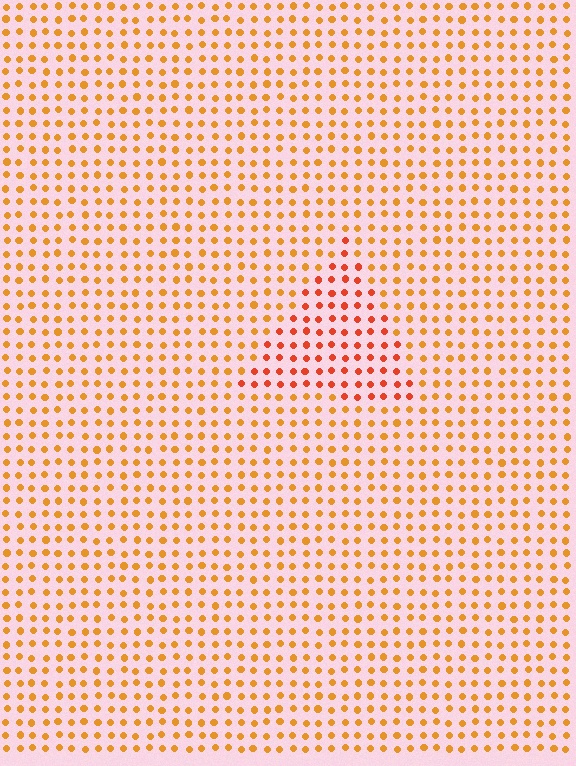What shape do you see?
I see a triangle.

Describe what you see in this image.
The image is filled with small orange elements in a uniform arrangement. A triangle-shaped region is visible where the elements are tinted to a slightly different hue, forming a subtle color boundary.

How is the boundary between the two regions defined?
The boundary is defined purely by a slight shift in hue (about 27 degrees). Spacing, size, and orientation are identical on both sides.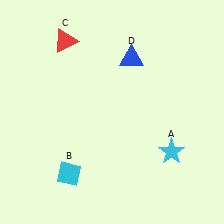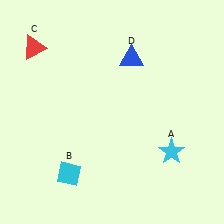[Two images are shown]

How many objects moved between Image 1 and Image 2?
1 object moved between the two images.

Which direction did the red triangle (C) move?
The red triangle (C) moved left.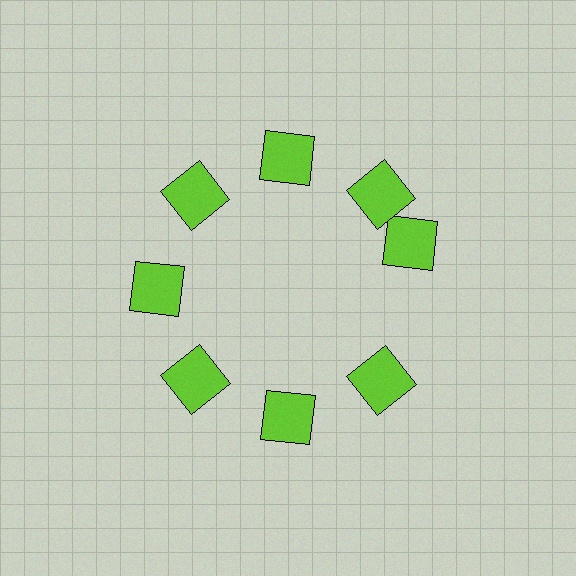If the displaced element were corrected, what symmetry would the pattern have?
It would have 8-fold rotational symmetry — the pattern would map onto itself every 45 degrees.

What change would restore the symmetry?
The symmetry would be restored by rotating it back into even spacing with its neighbors so that all 8 squares sit at equal angles and equal distance from the center.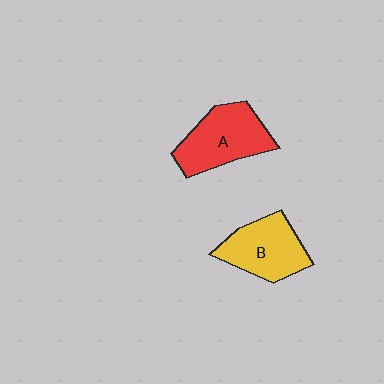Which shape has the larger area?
Shape A (red).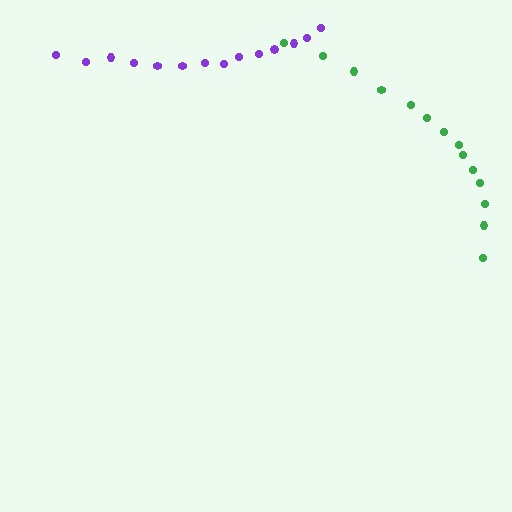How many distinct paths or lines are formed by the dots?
There are 2 distinct paths.